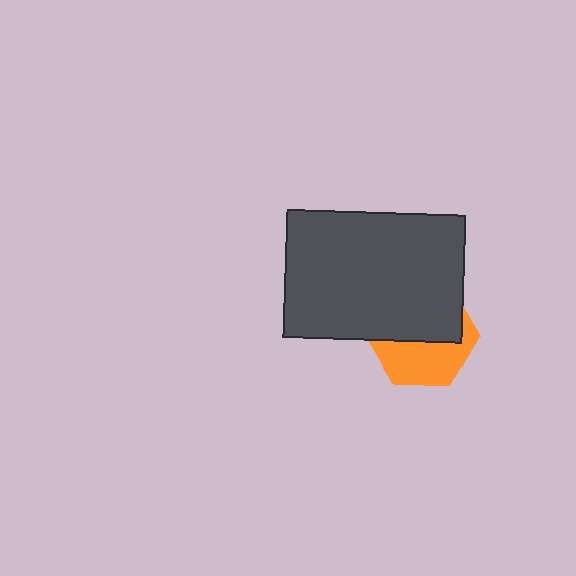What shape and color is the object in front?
The object in front is a dark gray rectangle.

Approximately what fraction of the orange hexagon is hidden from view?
Roughly 54% of the orange hexagon is hidden behind the dark gray rectangle.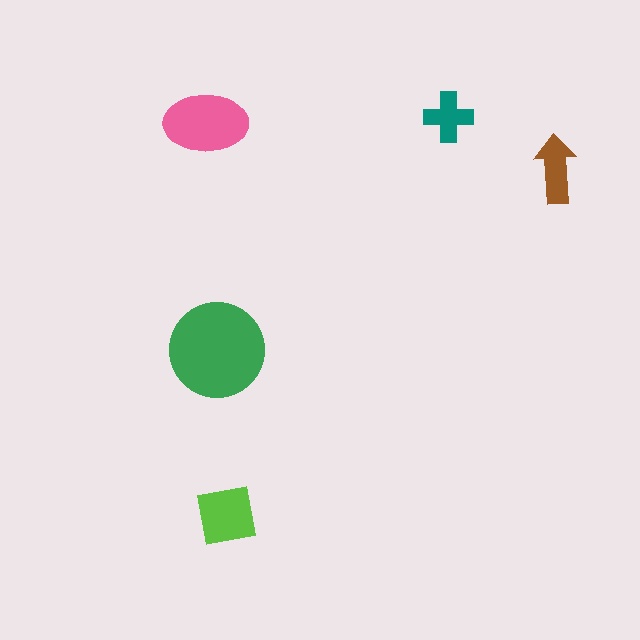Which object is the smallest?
The teal cross.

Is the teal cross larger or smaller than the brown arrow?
Smaller.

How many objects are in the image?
There are 5 objects in the image.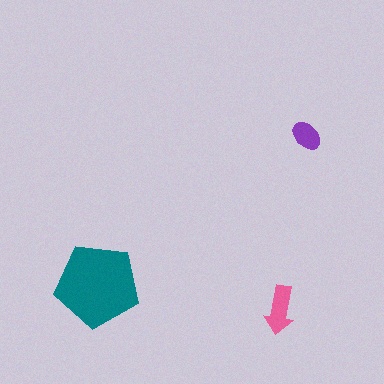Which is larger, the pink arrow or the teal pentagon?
The teal pentagon.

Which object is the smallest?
The purple ellipse.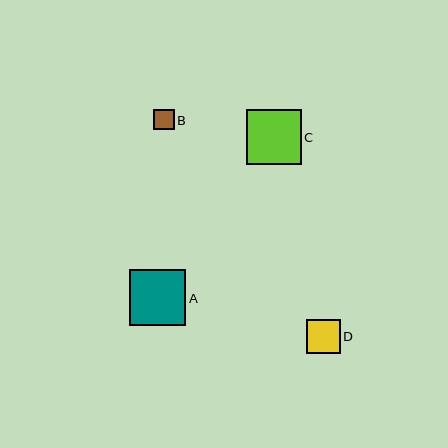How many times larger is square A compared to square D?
Square A is approximately 1.7 times the size of square D.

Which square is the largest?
Square A is the largest with a size of approximately 56 pixels.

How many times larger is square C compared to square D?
Square C is approximately 1.6 times the size of square D.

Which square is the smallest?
Square B is the smallest with a size of approximately 20 pixels.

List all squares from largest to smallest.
From largest to smallest: A, C, D, B.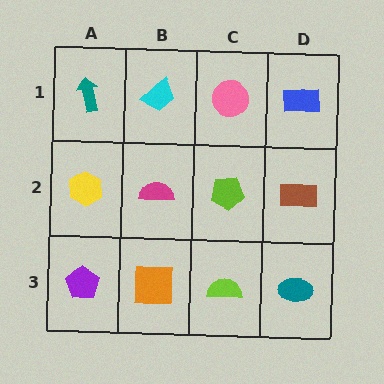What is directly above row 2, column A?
A teal arrow.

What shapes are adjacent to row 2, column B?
A cyan trapezoid (row 1, column B), an orange square (row 3, column B), a yellow hexagon (row 2, column A), a lime pentagon (row 2, column C).